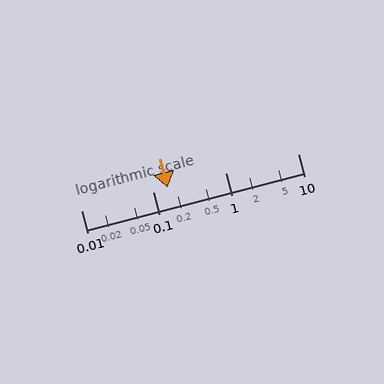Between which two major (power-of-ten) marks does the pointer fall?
The pointer is between 0.1 and 1.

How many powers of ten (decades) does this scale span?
The scale spans 3 decades, from 0.01 to 10.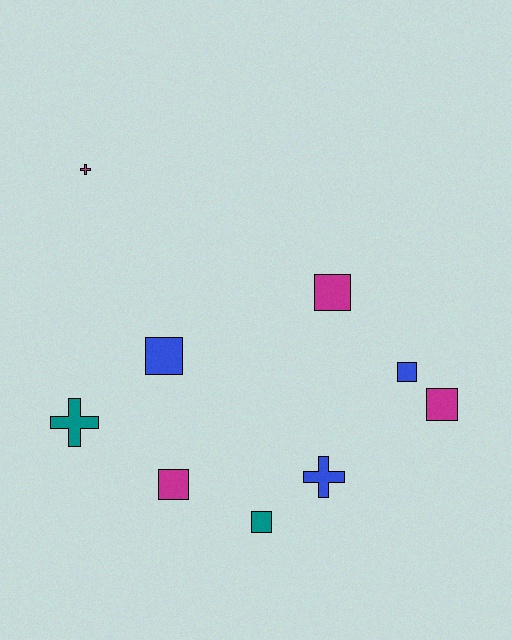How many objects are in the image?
There are 9 objects.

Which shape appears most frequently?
Square, with 6 objects.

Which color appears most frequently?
Magenta, with 4 objects.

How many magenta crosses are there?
There is 1 magenta cross.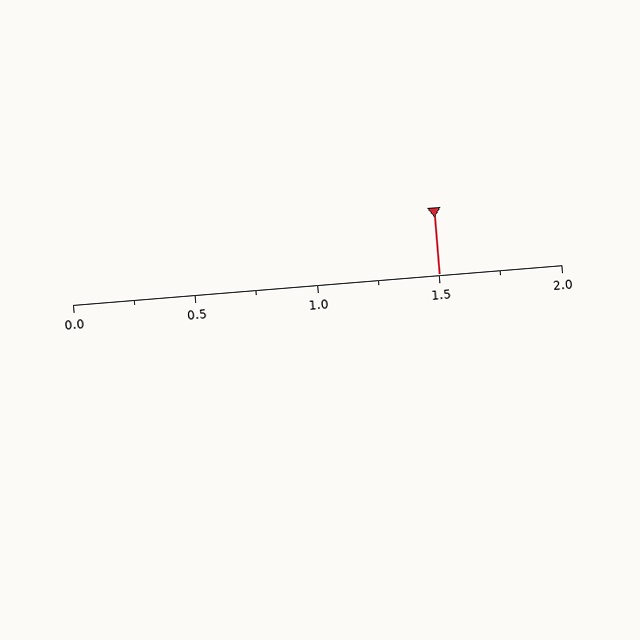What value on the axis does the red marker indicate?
The marker indicates approximately 1.5.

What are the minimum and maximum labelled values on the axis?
The axis runs from 0.0 to 2.0.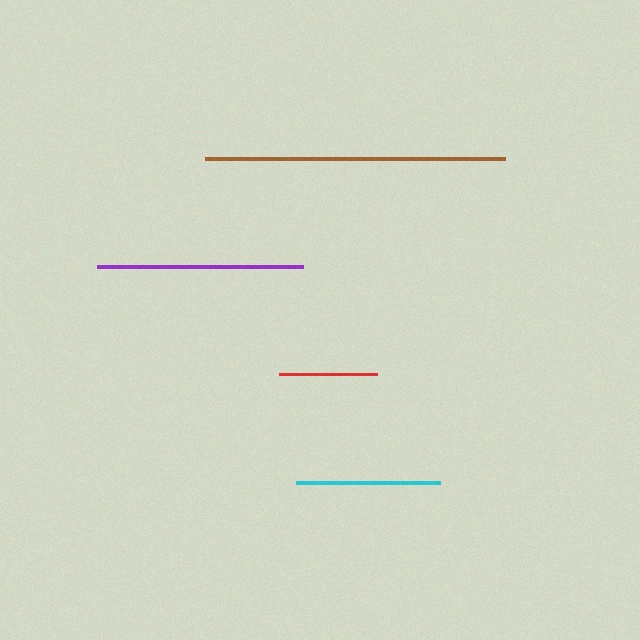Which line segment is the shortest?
The red line is the shortest at approximately 99 pixels.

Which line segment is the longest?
The brown line is the longest at approximately 301 pixels.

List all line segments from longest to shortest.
From longest to shortest: brown, purple, cyan, red.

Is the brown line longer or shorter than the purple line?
The brown line is longer than the purple line.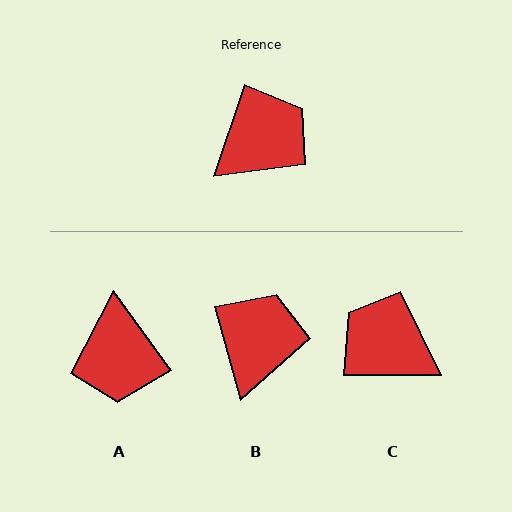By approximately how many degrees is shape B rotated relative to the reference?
Approximately 34 degrees counter-clockwise.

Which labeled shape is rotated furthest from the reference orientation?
A, about 126 degrees away.